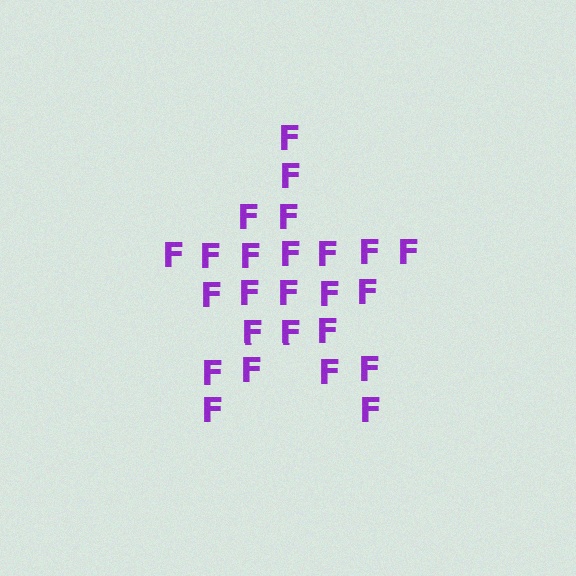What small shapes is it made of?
It is made of small letter F's.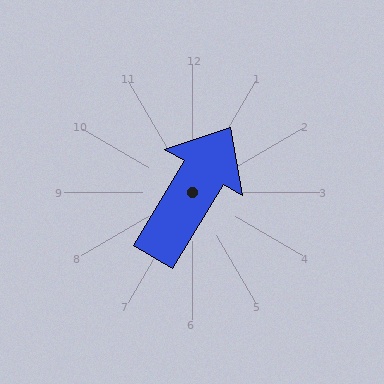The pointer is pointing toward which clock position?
Roughly 1 o'clock.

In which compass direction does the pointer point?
Northeast.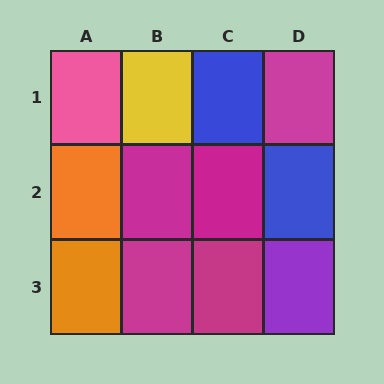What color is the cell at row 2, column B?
Magenta.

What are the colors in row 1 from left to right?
Pink, yellow, blue, magenta.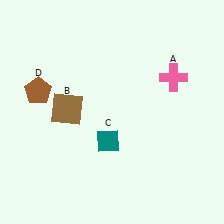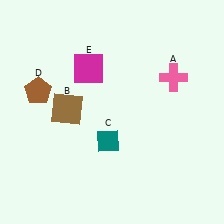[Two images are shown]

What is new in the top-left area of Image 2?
A magenta square (E) was added in the top-left area of Image 2.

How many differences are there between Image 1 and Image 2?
There is 1 difference between the two images.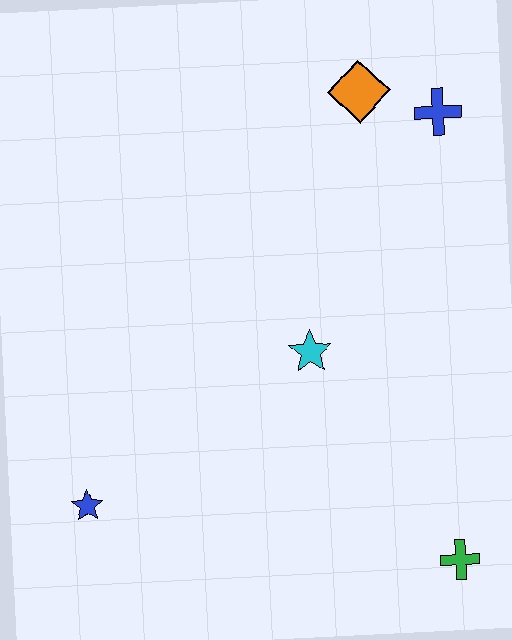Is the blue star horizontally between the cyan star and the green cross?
No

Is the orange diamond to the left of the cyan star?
No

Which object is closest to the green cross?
The cyan star is closest to the green cross.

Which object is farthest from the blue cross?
The blue star is farthest from the blue cross.